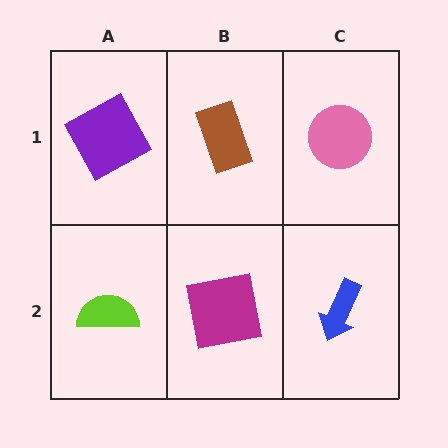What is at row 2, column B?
A magenta square.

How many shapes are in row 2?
3 shapes.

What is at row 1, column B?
A brown rectangle.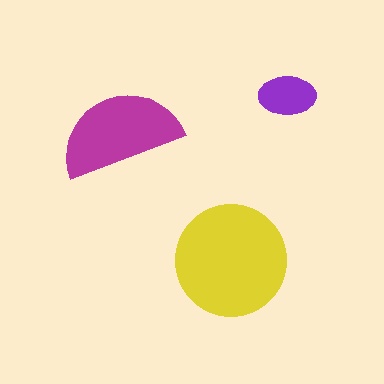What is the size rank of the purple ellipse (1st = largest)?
3rd.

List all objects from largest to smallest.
The yellow circle, the magenta semicircle, the purple ellipse.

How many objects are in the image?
There are 3 objects in the image.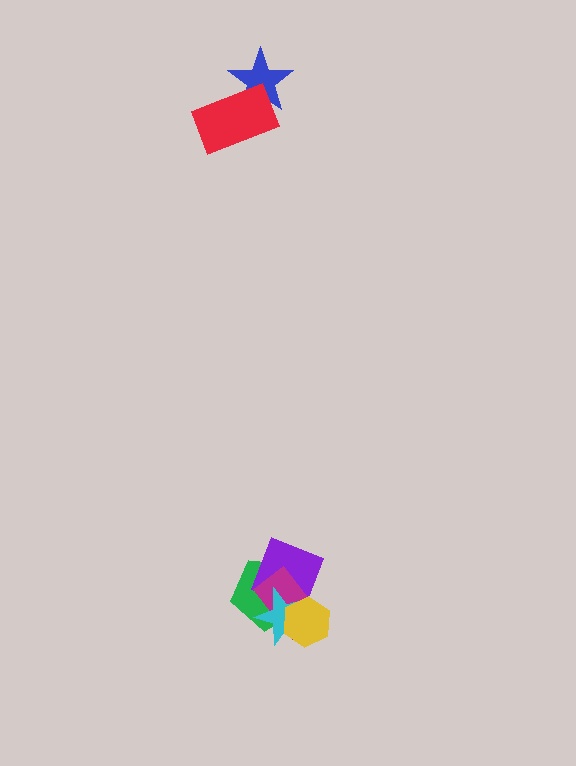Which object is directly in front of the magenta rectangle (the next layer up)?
The cyan star is directly in front of the magenta rectangle.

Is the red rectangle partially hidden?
No, no other shape covers it.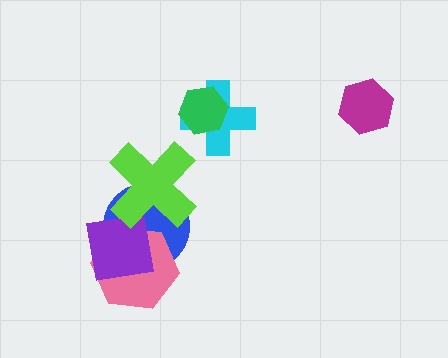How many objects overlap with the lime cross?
2 objects overlap with the lime cross.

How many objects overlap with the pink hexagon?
2 objects overlap with the pink hexagon.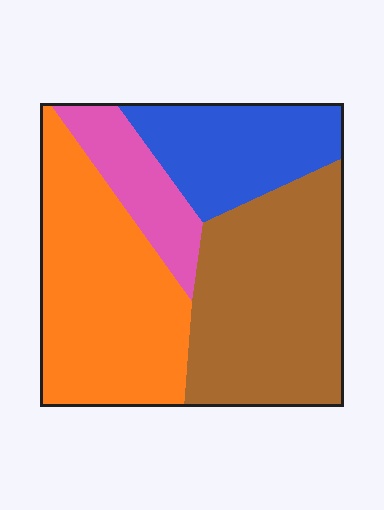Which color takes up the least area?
Pink, at roughly 10%.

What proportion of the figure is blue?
Blue takes up less than a quarter of the figure.